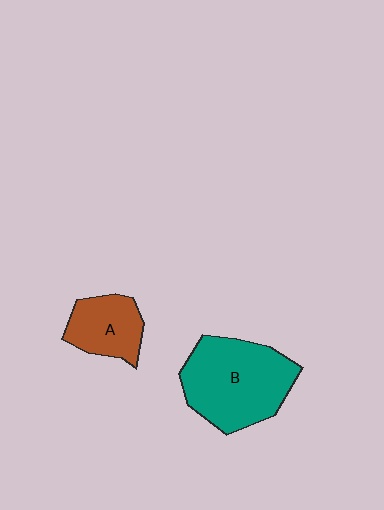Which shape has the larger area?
Shape B (teal).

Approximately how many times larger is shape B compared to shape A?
Approximately 2.0 times.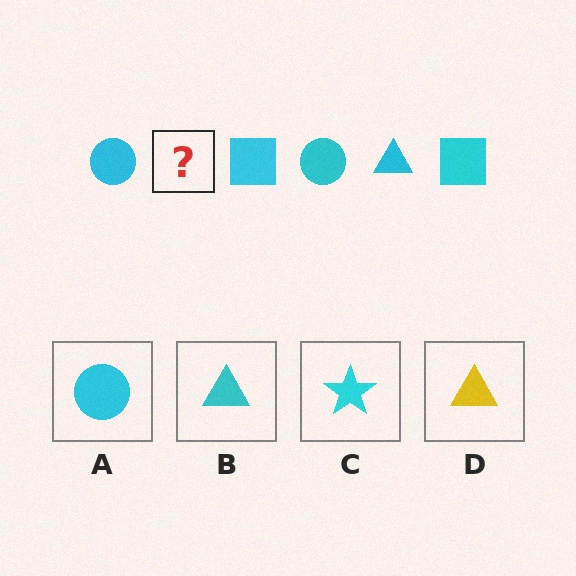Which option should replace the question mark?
Option B.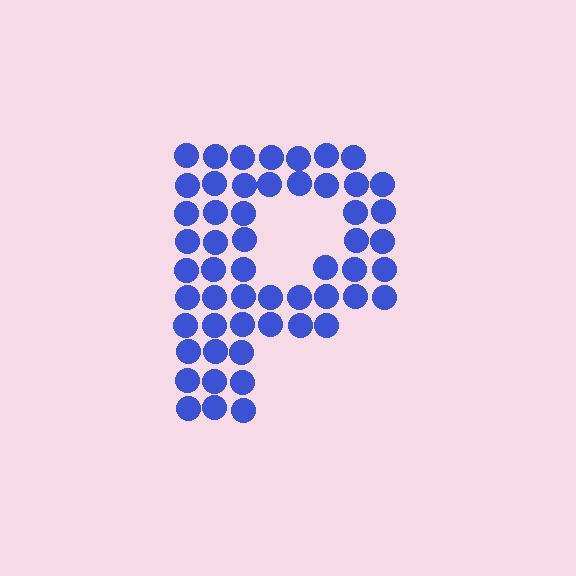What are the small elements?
The small elements are circles.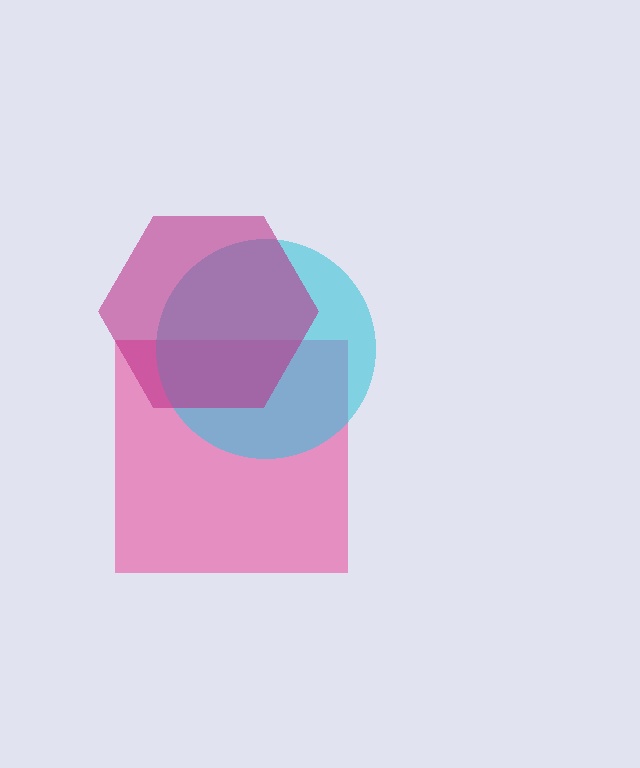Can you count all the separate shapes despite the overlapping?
Yes, there are 3 separate shapes.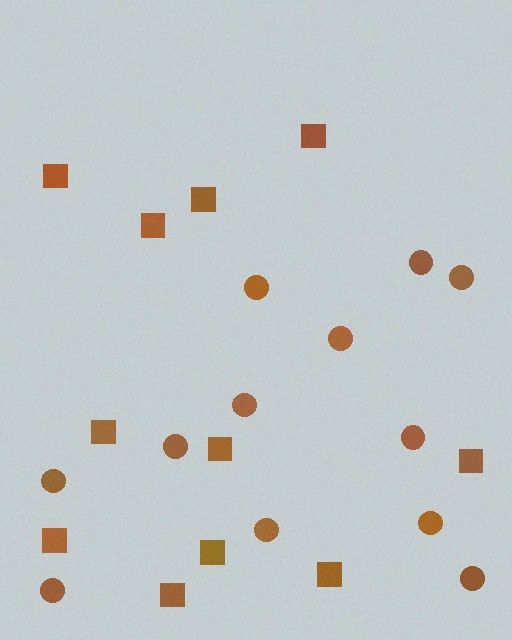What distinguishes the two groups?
There are 2 groups: one group of circles (12) and one group of squares (11).